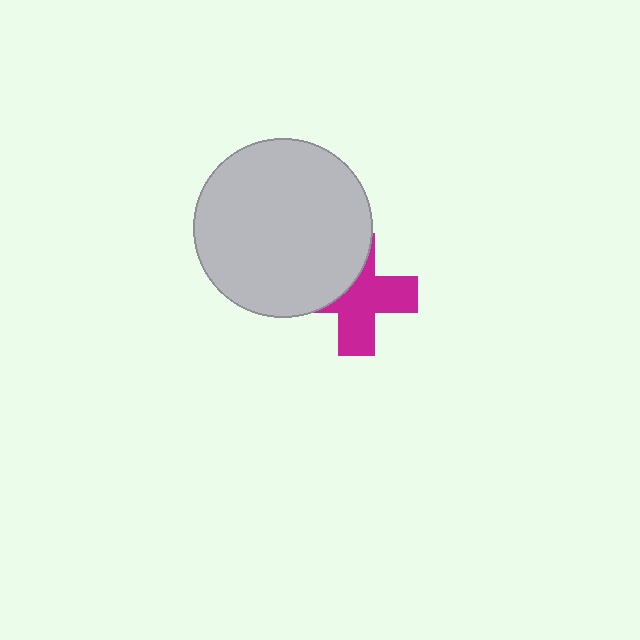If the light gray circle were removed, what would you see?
You would see the complete magenta cross.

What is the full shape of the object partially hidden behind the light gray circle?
The partially hidden object is a magenta cross.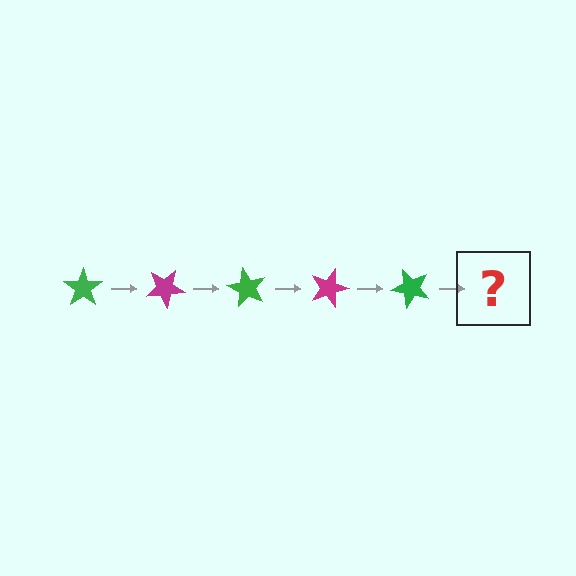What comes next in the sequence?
The next element should be a magenta star, rotated 150 degrees from the start.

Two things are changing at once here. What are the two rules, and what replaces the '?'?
The two rules are that it rotates 30 degrees each step and the color cycles through green and magenta. The '?' should be a magenta star, rotated 150 degrees from the start.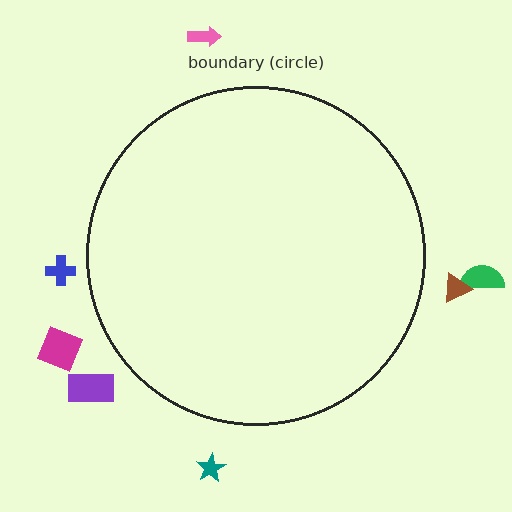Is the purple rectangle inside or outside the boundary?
Outside.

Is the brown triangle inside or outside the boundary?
Outside.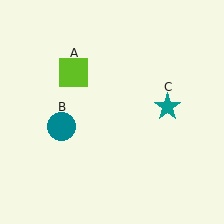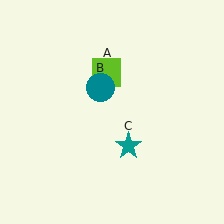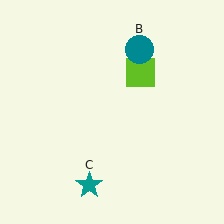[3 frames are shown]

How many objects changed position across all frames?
3 objects changed position: lime square (object A), teal circle (object B), teal star (object C).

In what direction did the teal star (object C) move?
The teal star (object C) moved down and to the left.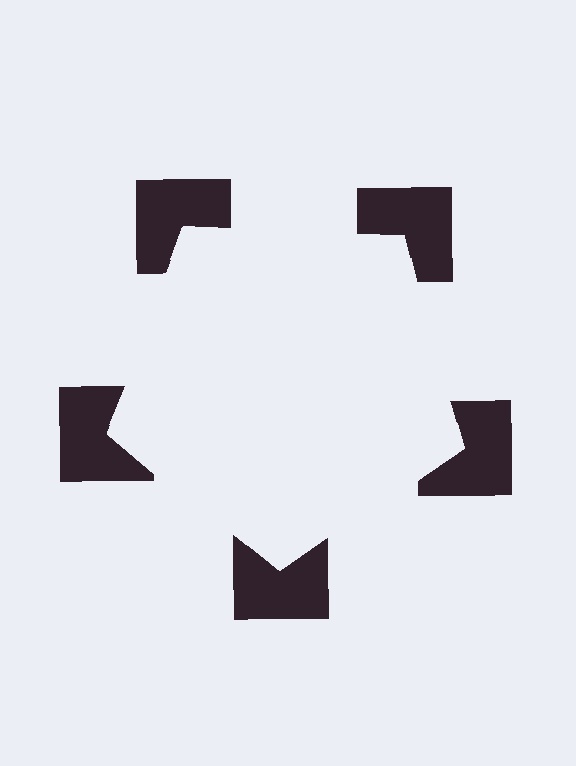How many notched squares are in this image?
There are 5 — one at each vertex of the illusory pentagon.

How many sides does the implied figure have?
5 sides.